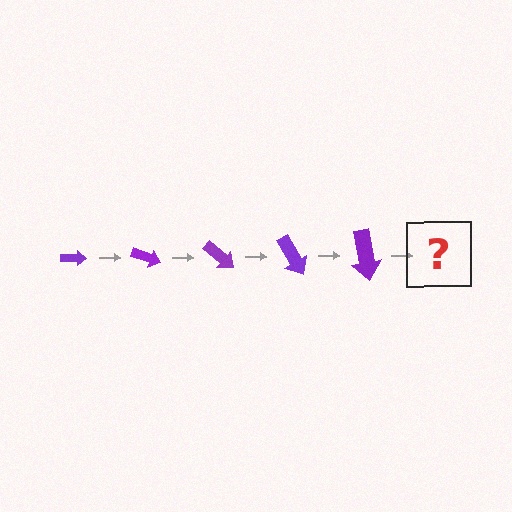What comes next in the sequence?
The next element should be an arrow, larger than the previous one and rotated 100 degrees from the start.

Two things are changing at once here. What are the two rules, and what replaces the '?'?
The two rules are that the arrow grows larger each step and it rotates 20 degrees each step. The '?' should be an arrow, larger than the previous one and rotated 100 degrees from the start.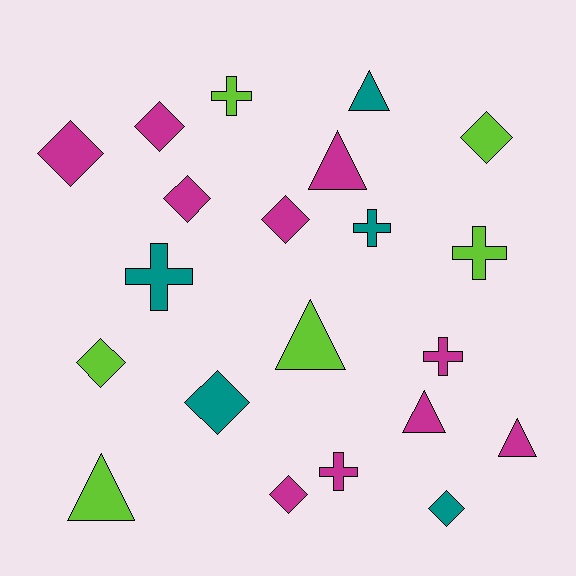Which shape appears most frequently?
Diamond, with 9 objects.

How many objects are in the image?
There are 21 objects.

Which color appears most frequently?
Magenta, with 10 objects.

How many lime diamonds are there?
There are 2 lime diamonds.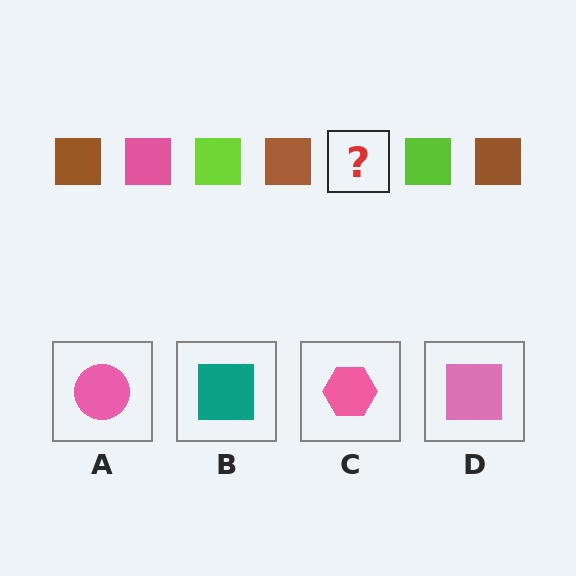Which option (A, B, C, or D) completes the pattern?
D.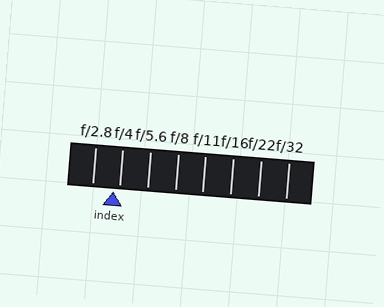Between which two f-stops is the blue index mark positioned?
The index mark is between f/2.8 and f/4.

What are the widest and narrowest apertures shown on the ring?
The widest aperture shown is f/2.8 and the narrowest is f/32.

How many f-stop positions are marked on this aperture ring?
There are 8 f-stop positions marked.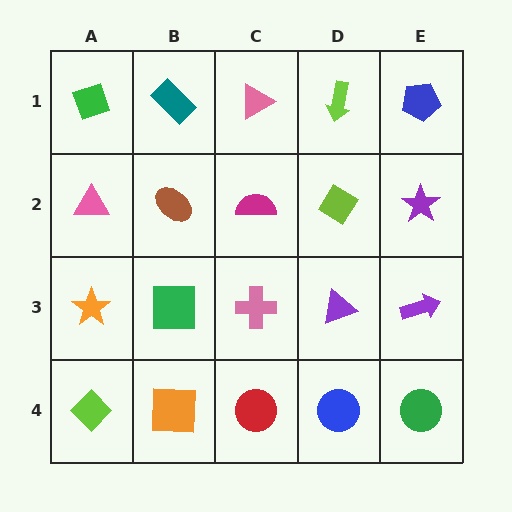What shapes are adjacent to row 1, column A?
A pink triangle (row 2, column A), a teal rectangle (row 1, column B).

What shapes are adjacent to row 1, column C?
A magenta semicircle (row 2, column C), a teal rectangle (row 1, column B), a lime arrow (row 1, column D).